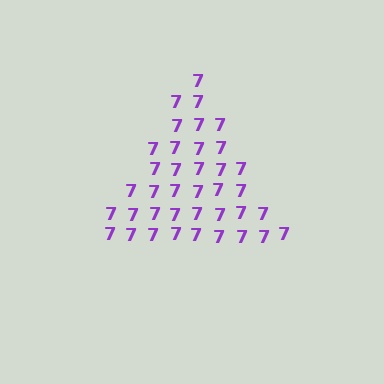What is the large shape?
The large shape is a triangle.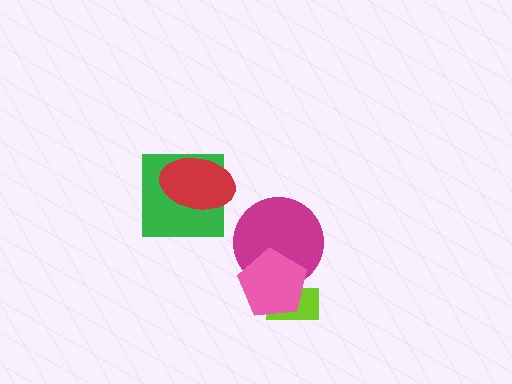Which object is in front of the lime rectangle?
The pink pentagon is in front of the lime rectangle.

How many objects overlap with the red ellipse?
1 object overlaps with the red ellipse.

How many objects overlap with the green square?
1 object overlaps with the green square.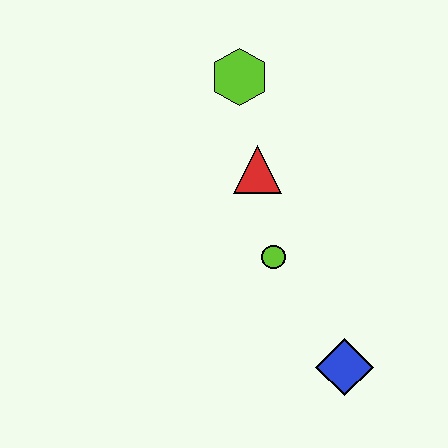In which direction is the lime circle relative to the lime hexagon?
The lime circle is below the lime hexagon.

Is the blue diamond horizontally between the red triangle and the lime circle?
No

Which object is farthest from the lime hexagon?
The blue diamond is farthest from the lime hexagon.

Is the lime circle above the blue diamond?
Yes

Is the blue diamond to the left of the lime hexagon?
No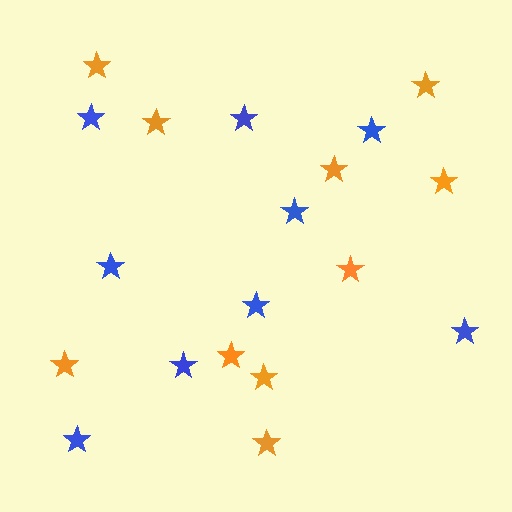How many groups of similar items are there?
There are 2 groups: one group of orange stars (10) and one group of blue stars (9).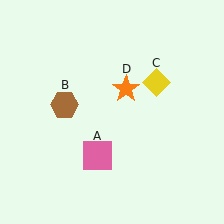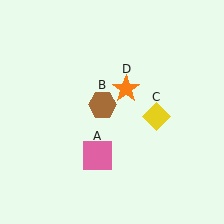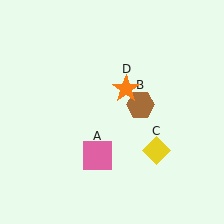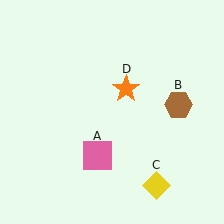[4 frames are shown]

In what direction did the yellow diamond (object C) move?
The yellow diamond (object C) moved down.